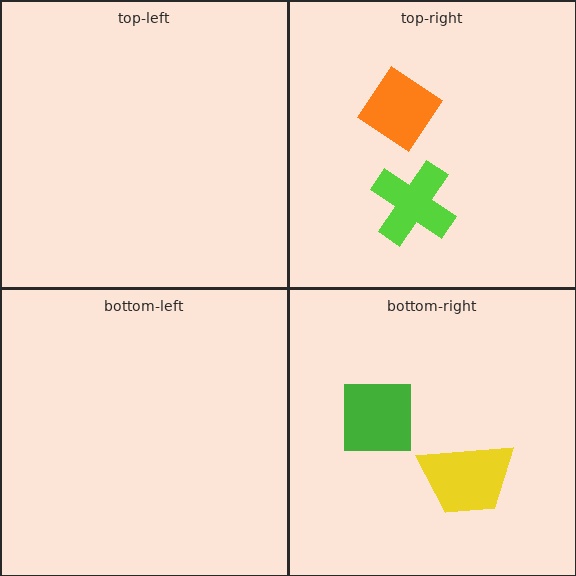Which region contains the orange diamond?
The top-right region.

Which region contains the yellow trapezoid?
The bottom-right region.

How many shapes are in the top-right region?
2.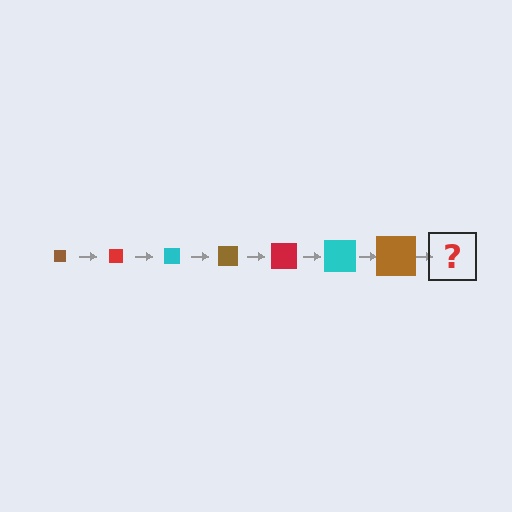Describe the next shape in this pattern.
It should be a red square, larger than the previous one.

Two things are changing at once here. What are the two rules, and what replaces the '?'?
The two rules are that the square grows larger each step and the color cycles through brown, red, and cyan. The '?' should be a red square, larger than the previous one.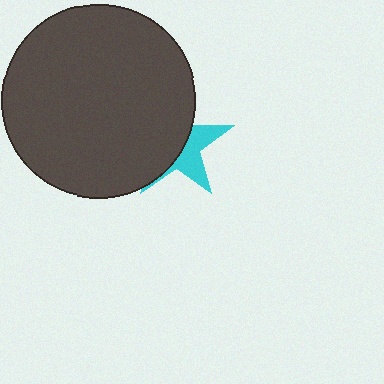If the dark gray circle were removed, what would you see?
You would see the complete cyan star.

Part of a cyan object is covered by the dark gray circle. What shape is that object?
It is a star.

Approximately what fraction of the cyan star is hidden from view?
Roughly 62% of the cyan star is hidden behind the dark gray circle.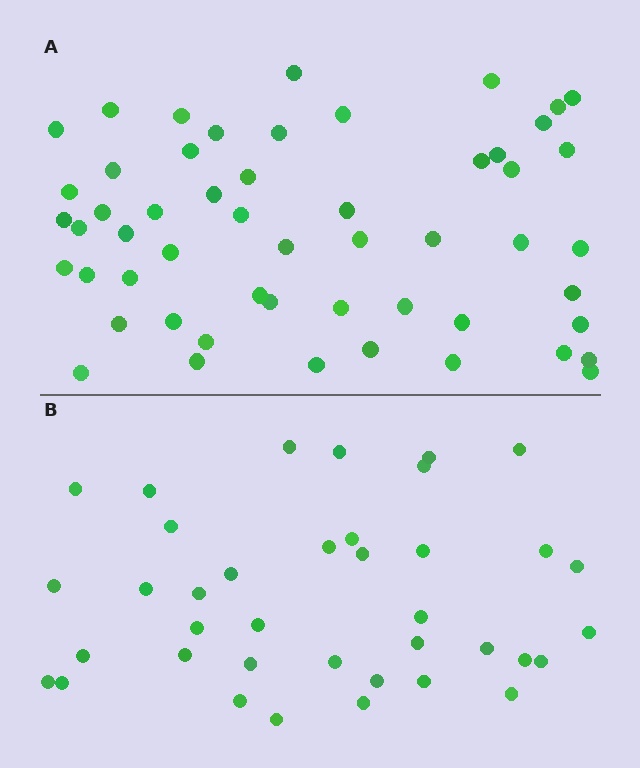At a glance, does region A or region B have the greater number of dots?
Region A (the top region) has more dots.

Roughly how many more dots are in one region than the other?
Region A has approximately 15 more dots than region B.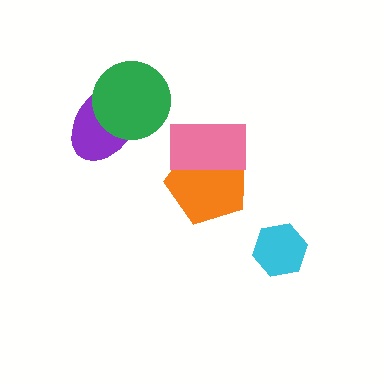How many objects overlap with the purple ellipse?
1 object overlaps with the purple ellipse.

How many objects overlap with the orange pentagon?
1 object overlaps with the orange pentagon.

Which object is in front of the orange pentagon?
The pink rectangle is in front of the orange pentagon.